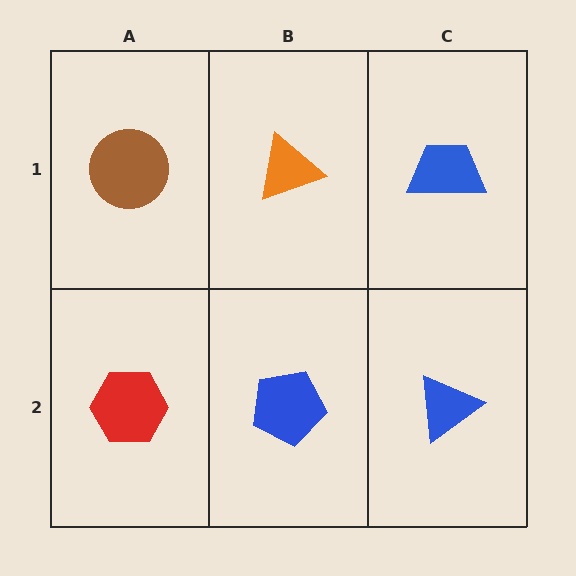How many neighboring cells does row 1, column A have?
2.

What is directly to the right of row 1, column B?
A blue trapezoid.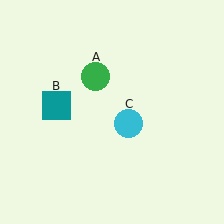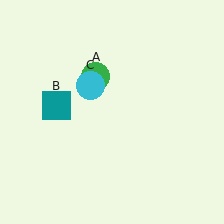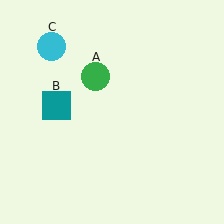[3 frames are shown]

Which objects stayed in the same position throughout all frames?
Green circle (object A) and teal square (object B) remained stationary.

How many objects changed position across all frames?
1 object changed position: cyan circle (object C).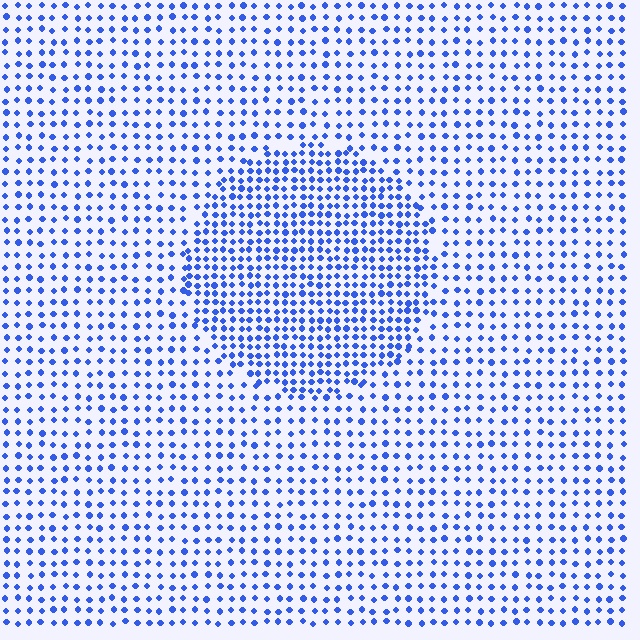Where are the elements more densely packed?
The elements are more densely packed inside the circle boundary.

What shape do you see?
I see a circle.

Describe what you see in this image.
The image contains small blue elements arranged at two different densities. A circle-shaped region is visible where the elements are more densely packed than the surrounding area.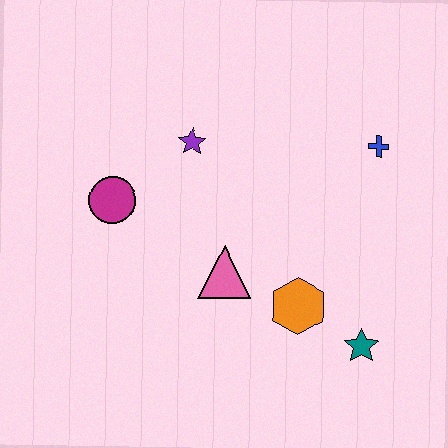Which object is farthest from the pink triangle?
The blue cross is farthest from the pink triangle.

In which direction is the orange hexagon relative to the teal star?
The orange hexagon is to the left of the teal star.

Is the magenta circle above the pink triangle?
Yes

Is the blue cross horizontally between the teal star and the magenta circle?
No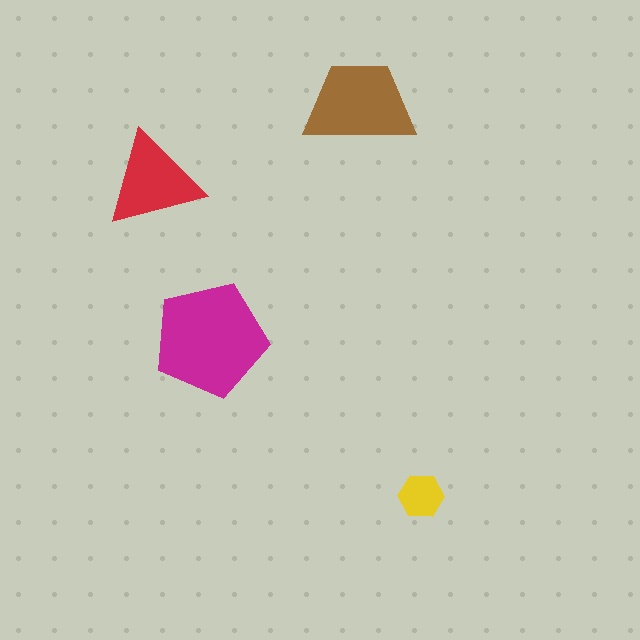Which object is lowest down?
The yellow hexagon is bottommost.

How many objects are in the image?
There are 4 objects in the image.